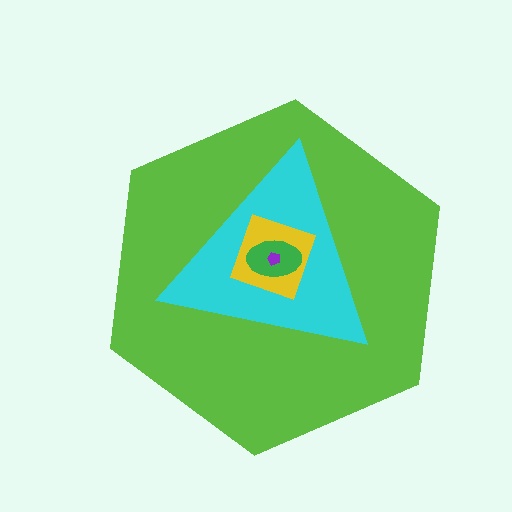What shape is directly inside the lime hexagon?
The cyan triangle.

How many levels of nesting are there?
5.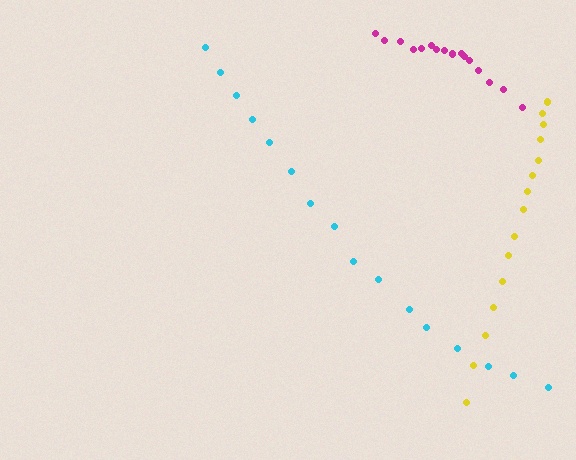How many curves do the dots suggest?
There are 3 distinct paths.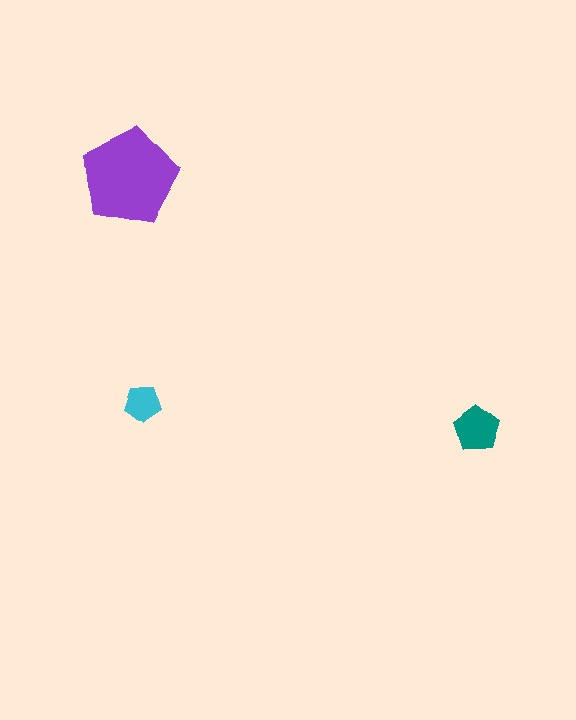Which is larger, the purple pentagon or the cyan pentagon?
The purple one.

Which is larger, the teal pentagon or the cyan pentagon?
The teal one.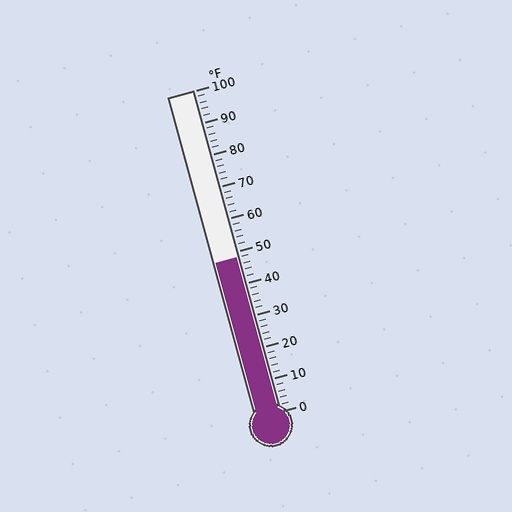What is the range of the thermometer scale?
The thermometer scale ranges from 0°F to 100°F.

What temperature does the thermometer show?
The thermometer shows approximately 48°F.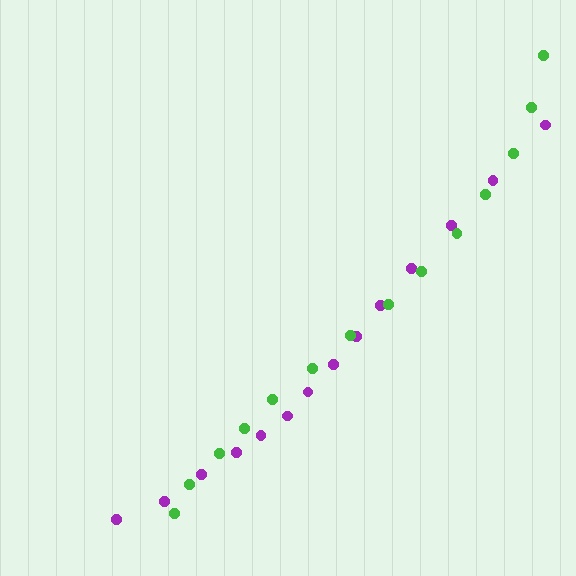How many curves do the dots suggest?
There are 2 distinct paths.